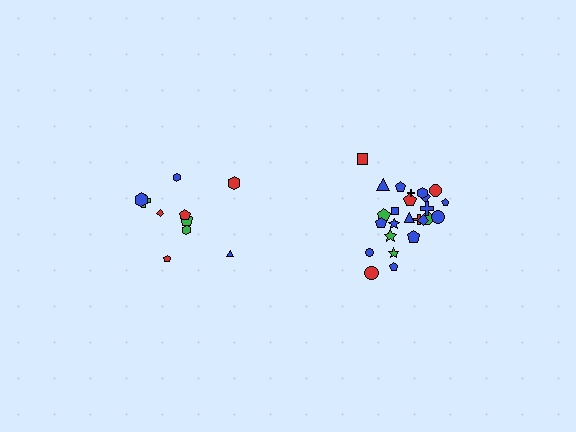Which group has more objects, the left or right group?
The right group.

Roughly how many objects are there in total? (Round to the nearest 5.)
Roughly 35 objects in total.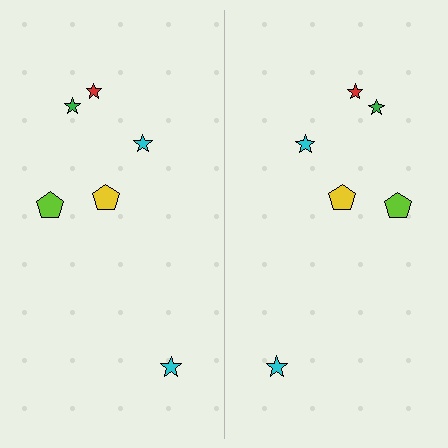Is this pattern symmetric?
Yes, this pattern has bilateral (reflection) symmetry.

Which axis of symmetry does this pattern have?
The pattern has a vertical axis of symmetry running through the center of the image.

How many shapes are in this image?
There are 12 shapes in this image.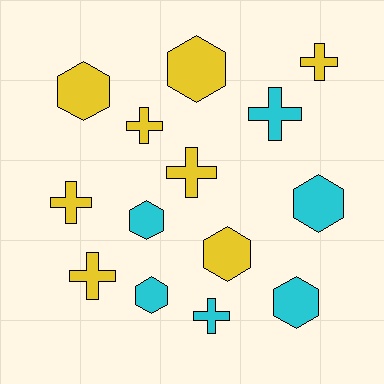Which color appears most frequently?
Yellow, with 8 objects.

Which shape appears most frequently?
Hexagon, with 7 objects.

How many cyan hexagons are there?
There are 4 cyan hexagons.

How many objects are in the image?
There are 14 objects.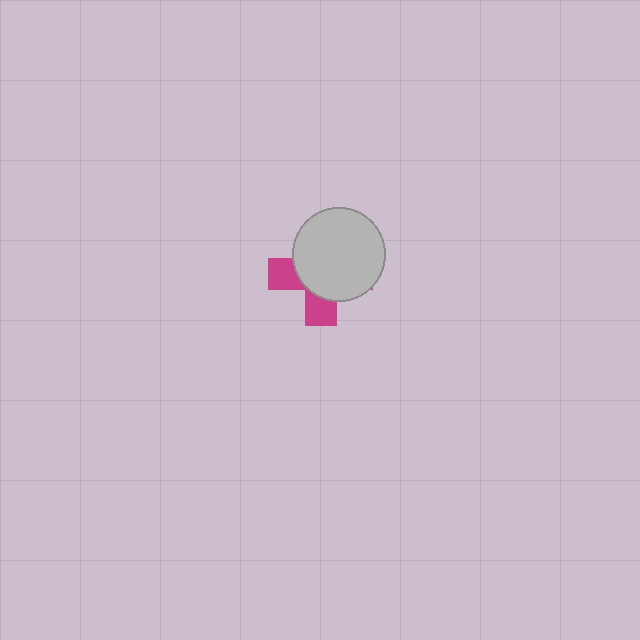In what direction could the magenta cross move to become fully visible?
The magenta cross could move toward the lower-left. That would shift it out from behind the light gray circle entirely.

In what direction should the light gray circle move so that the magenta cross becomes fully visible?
The light gray circle should move toward the upper-right. That is the shortest direction to clear the overlap and leave the magenta cross fully visible.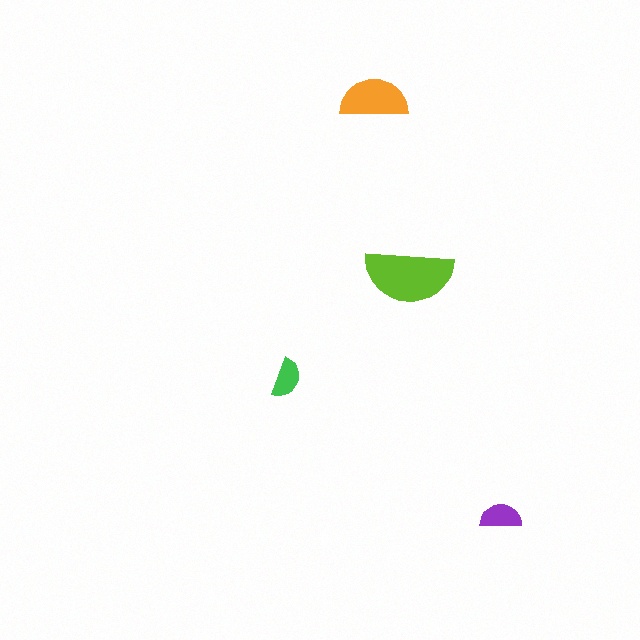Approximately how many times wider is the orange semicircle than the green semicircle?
About 1.5 times wider.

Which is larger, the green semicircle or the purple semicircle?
The purple one.